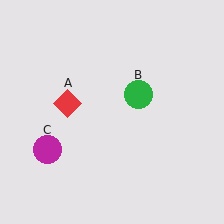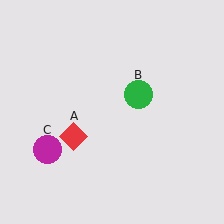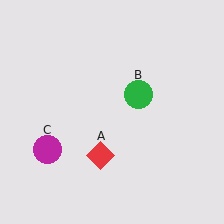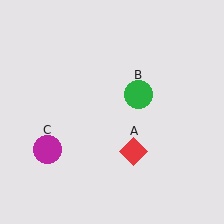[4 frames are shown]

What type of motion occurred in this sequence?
The red diamond (object A) rotated counterclockwise around the center of the scene.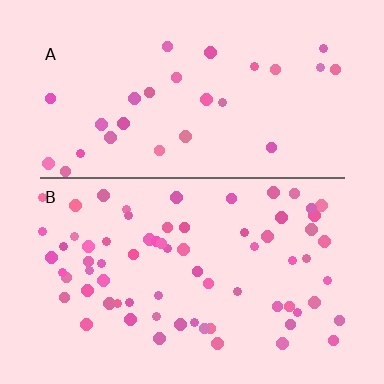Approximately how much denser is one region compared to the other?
Approximately 2.5× — region B over region A.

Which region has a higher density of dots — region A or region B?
B (the bottom).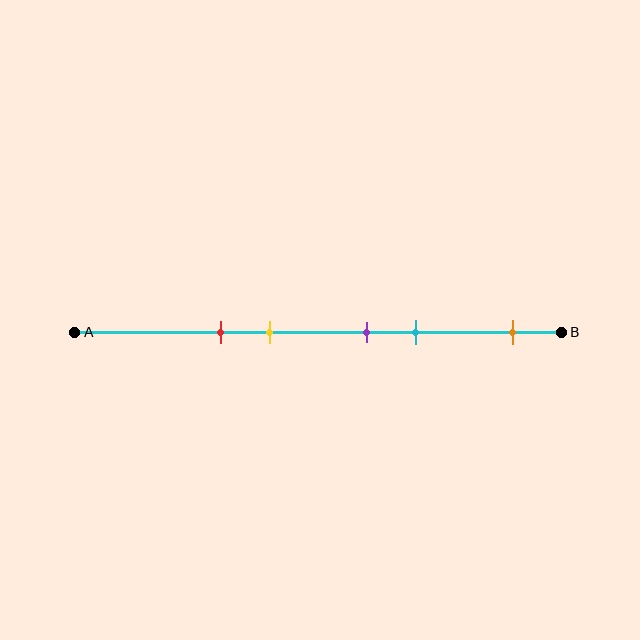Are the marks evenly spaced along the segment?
No, the marks are not evenly spaced.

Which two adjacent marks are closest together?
The purple and cyan marks are the closest adjacent pair.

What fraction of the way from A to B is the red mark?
The red mark is approximately 30% (0.3) of the way from A to B.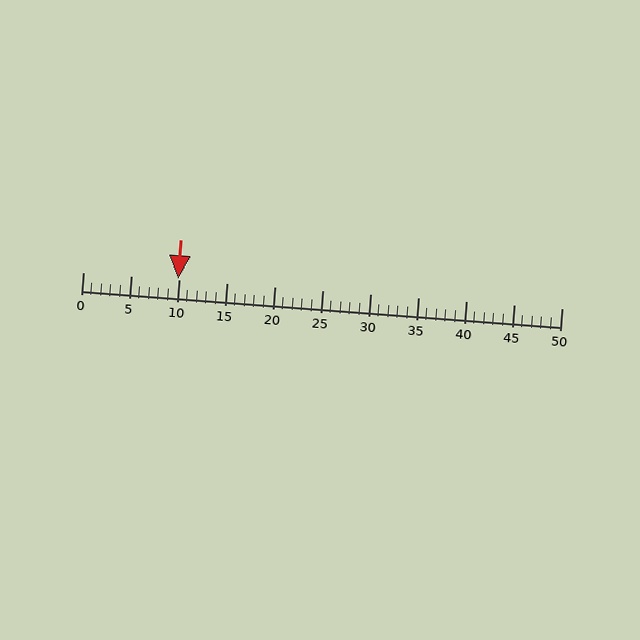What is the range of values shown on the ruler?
The ruler shows values from 0 to 50.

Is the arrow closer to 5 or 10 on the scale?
The arrow is closer to 10.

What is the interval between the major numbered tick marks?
The major tick marks are spaced 5 units apart.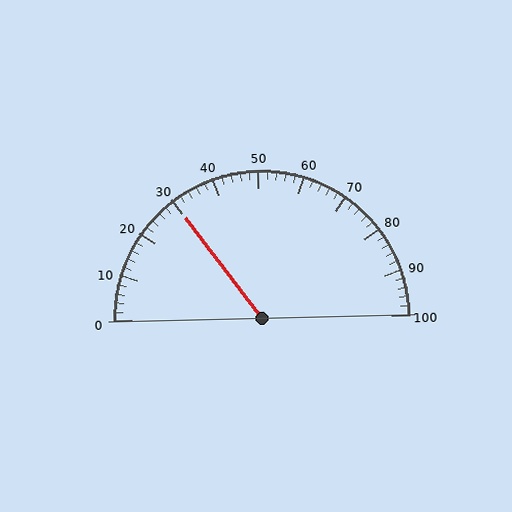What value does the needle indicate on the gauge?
The needle indicates approximately 30.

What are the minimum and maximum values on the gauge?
The gauge ranges from 0 to 100.